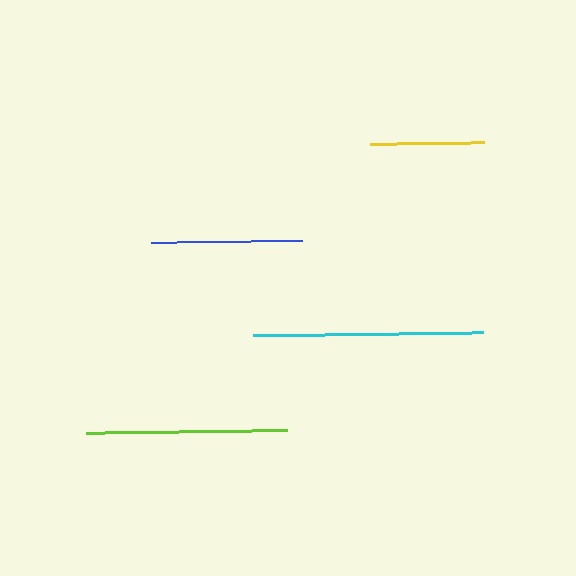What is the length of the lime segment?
The lime segment is approximately 201 pixels long.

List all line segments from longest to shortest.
From longest to shortest: cyan, lime, blue, yellow.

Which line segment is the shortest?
The yellow line is the shortest at approximately 114 pixels.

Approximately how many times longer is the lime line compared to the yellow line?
The lime line is approximately 1.8 times the length of the yellow line.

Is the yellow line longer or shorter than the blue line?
The blue line is longer than the yellow line.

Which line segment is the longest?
The cyan line is the longest at approximately 230 pixels.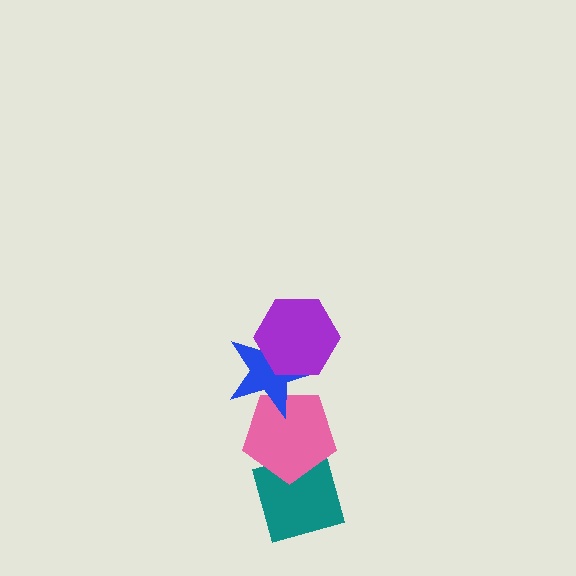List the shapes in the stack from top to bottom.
From top to bottom: the purple hexagon, the blue star, the pink pentagon, the teal diamond.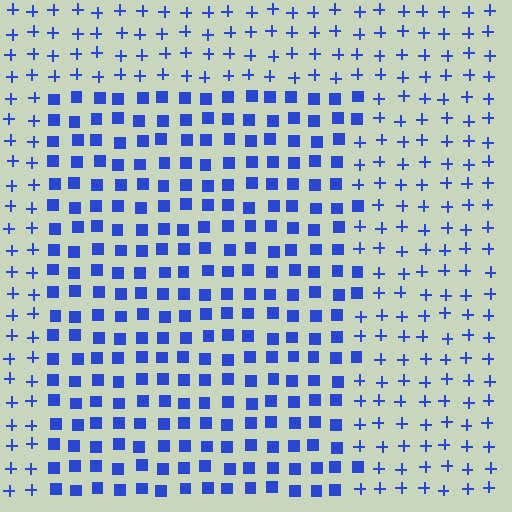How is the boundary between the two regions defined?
The boundary is defined by a change in element shape: squares inside vs. plus signs outside. All elements share the same color and spacing.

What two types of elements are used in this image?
The image uses squares inside the rectangle region and plus signs outside it.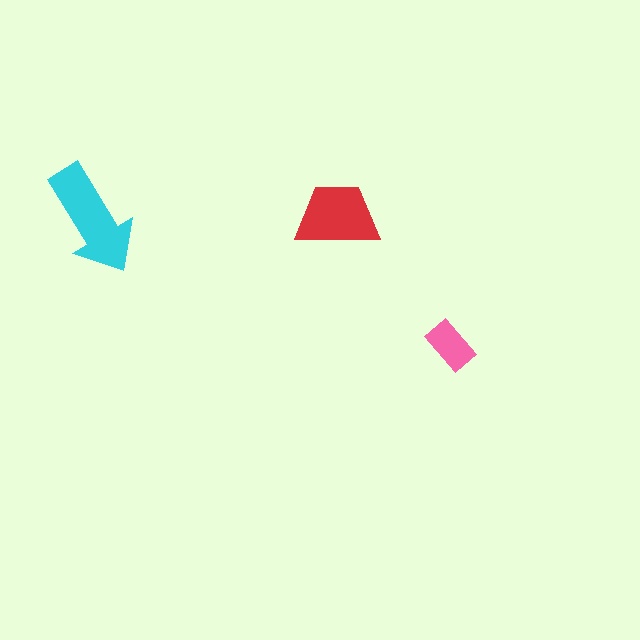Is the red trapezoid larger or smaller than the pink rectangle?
Larger.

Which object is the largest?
The cyan arrow.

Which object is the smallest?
The pink rectangle.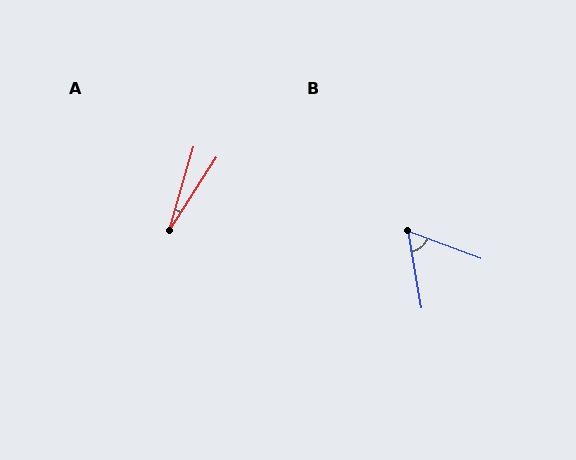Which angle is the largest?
B, at approximately 60 degrees.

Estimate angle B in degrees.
Approximately 60 degrees.